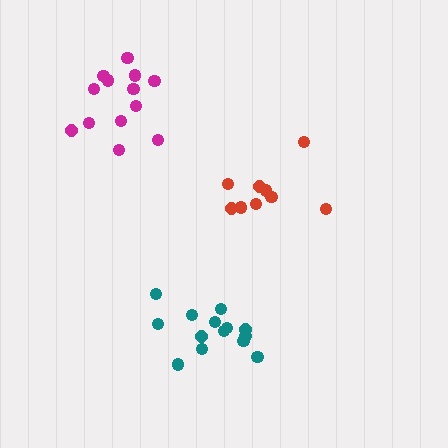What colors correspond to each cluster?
The clusters are colored: red, teal, magenta.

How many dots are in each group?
Group 1: 9 dots, Group 2: 14 dots, Group 3: 13 dots (36 total).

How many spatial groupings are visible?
There are 3 spatial groupings.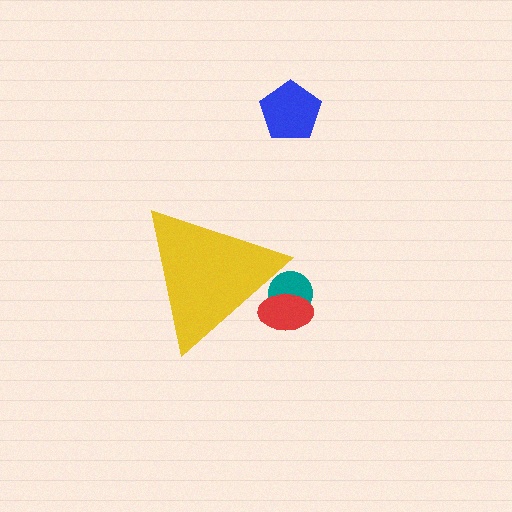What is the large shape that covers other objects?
A yellow triangle.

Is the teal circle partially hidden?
Yes, the teal circle is partially hidden behind the yellow triangle.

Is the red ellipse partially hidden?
Yes, the red ellipse is partially hidden behind the yellow triangle.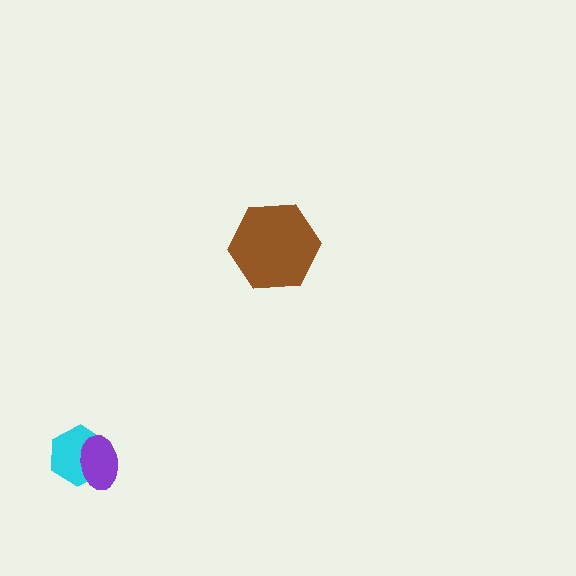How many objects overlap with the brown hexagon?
0 objects overlap with the brown hexagon.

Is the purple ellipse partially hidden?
No, no other shape covers it.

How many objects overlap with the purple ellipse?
1 object overlaps with the purple ellipse.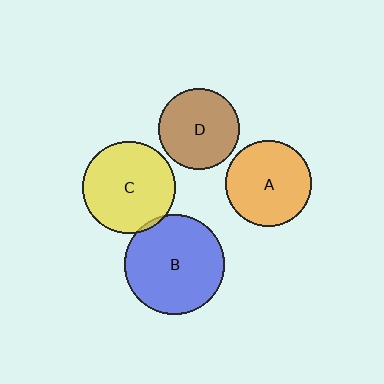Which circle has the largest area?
Circle B (blue).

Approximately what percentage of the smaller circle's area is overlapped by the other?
Approximately 5%.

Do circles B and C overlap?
Yes.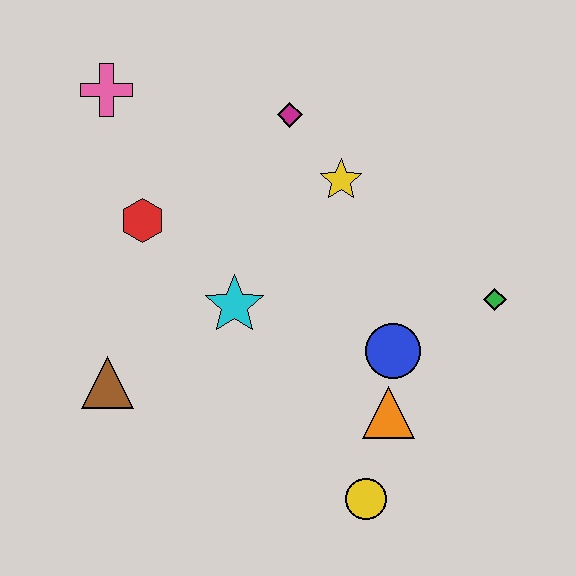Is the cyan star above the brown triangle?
Yes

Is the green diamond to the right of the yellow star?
Yes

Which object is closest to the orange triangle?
The blue circle is closest to the orange triangle.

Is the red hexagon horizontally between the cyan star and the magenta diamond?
No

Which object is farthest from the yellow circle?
The pink cross is farthest from the yellow circle.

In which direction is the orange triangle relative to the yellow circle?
The orange triangle is above the yellow circle.